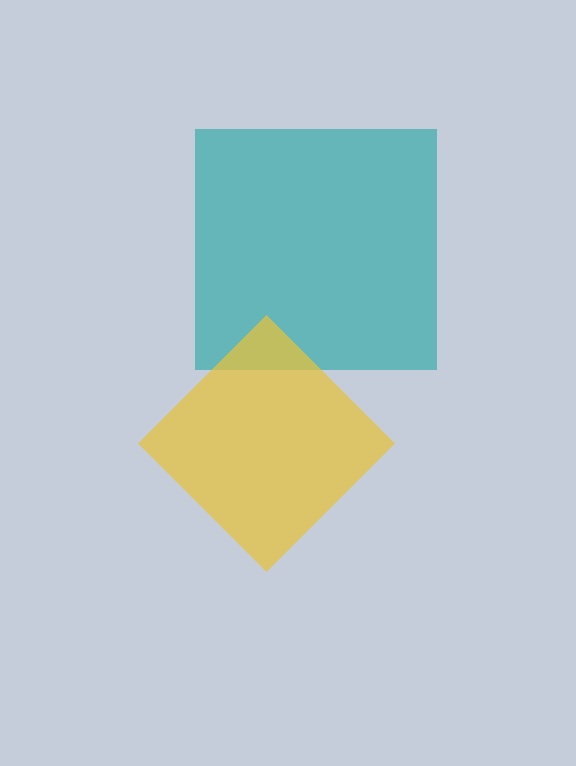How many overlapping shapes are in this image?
There are 2 overlapping shapes in the image.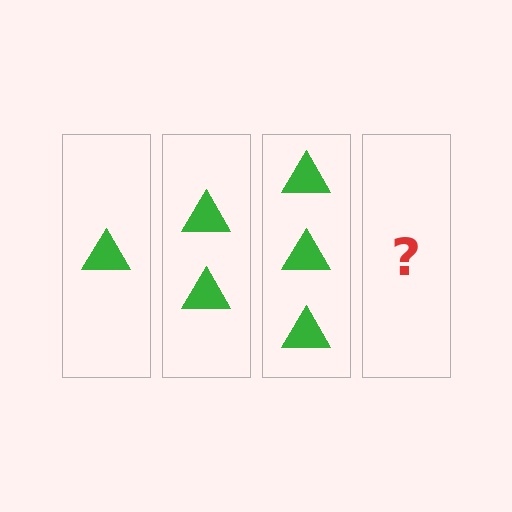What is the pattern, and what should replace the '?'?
The pattern is that each step adds one more triangle. The '?' should be 4 triangles.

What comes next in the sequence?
The next element should be 4 triangles.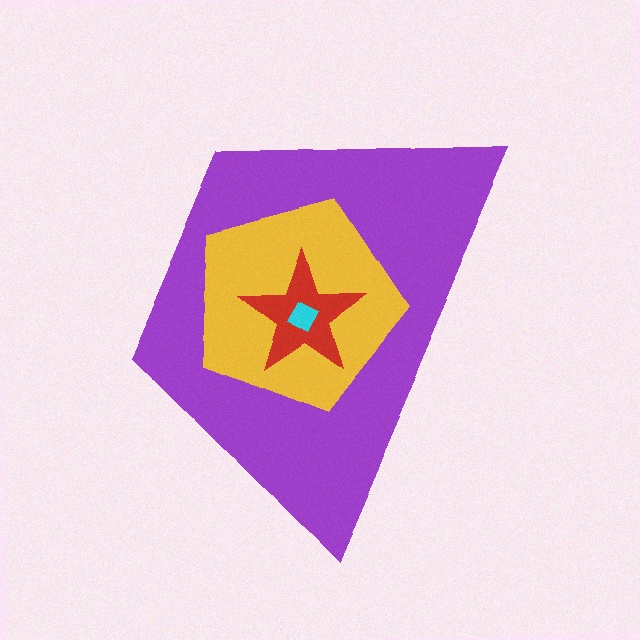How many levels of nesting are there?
4.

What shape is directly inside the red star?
The cyan diamond.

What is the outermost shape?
The purple trapezoid.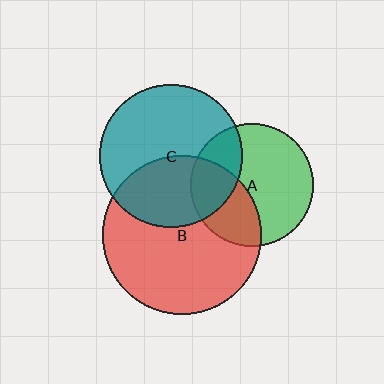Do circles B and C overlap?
Yes.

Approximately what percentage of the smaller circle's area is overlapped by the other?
Approximately 40%.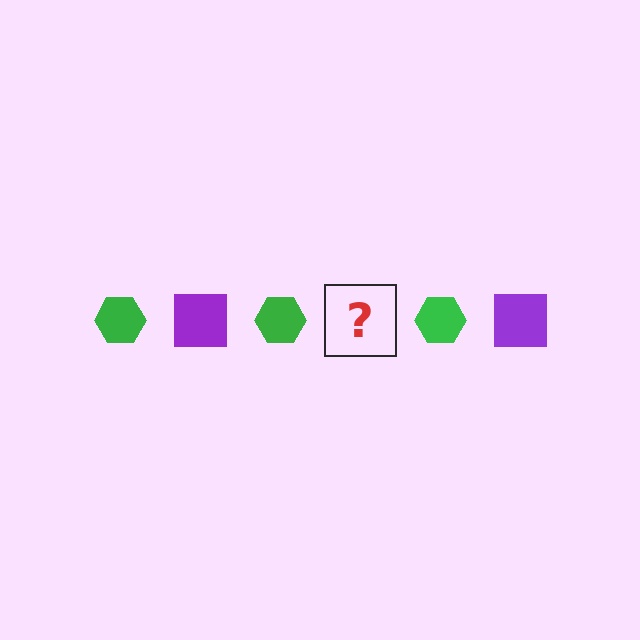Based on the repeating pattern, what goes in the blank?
The blank should be a purple square.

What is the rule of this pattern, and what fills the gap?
The rule is that the pattern alternates between green hexagon and purple square. The gap should be filled with a purple square.